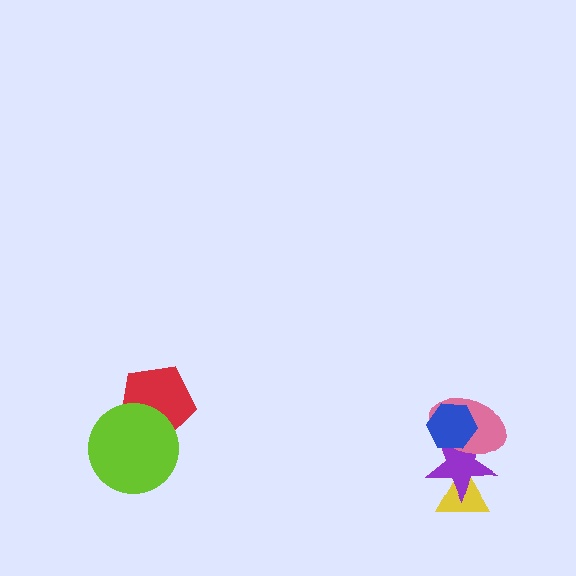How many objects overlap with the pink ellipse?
2 objects overlap with the pink ellipse.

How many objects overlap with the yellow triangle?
1 object overlaps with the yellow triangle.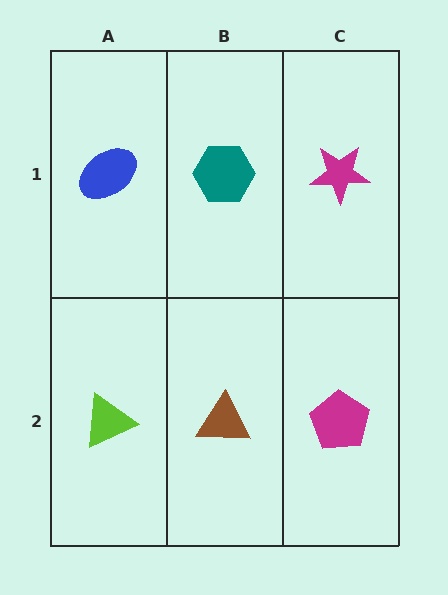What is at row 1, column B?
A teal hexagon.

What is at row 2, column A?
A lime triangle.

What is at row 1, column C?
A magenta star.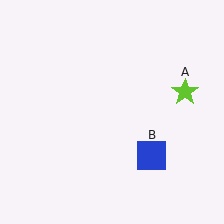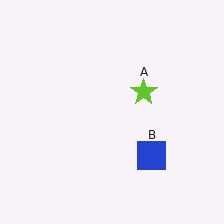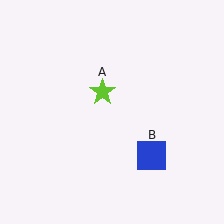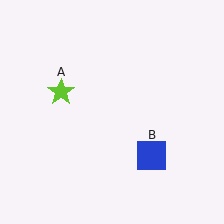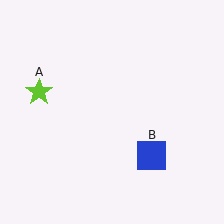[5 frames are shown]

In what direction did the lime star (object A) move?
The lime star (object A) moved left.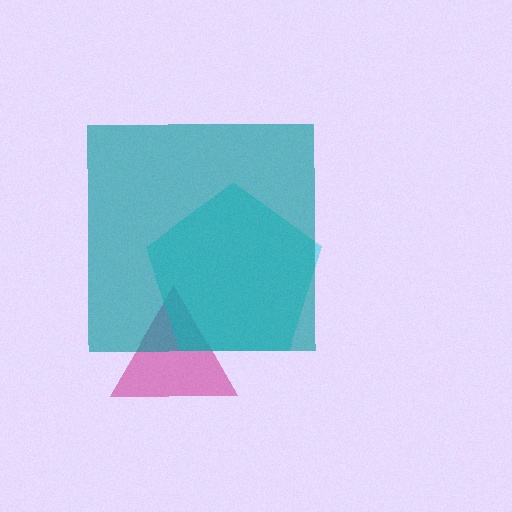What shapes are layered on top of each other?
The layered shapes are: a magenta triangle, a cyan pentagon, a teal square.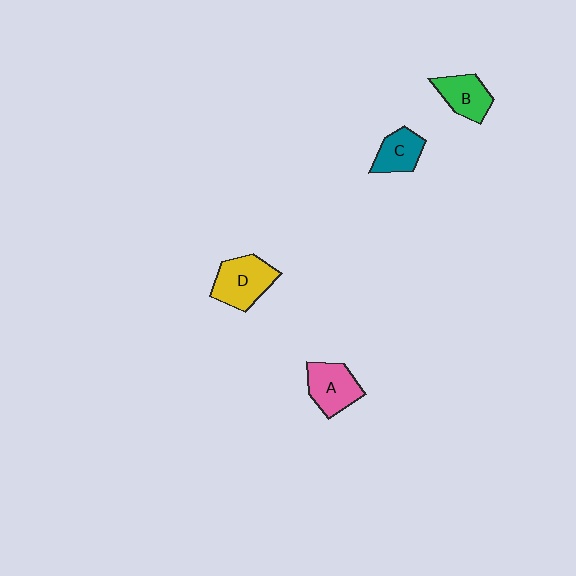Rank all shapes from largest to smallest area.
From largest to smallest: D (yellow), A (pink), B (green), C (teal).